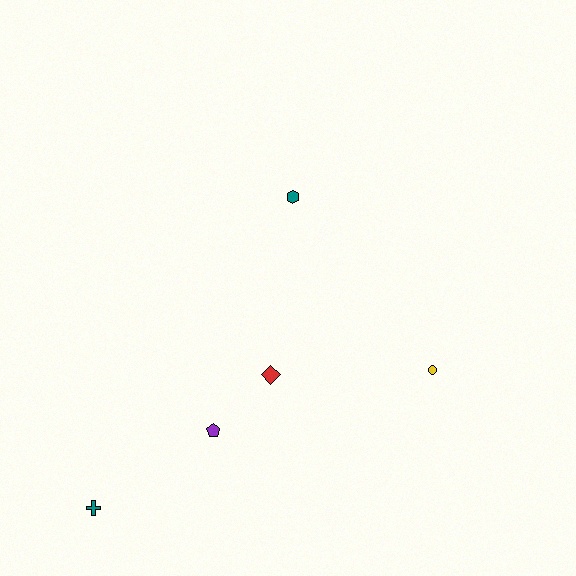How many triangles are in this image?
There are no triangles.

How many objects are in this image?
There are 5 objects.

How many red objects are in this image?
There is 1 red object.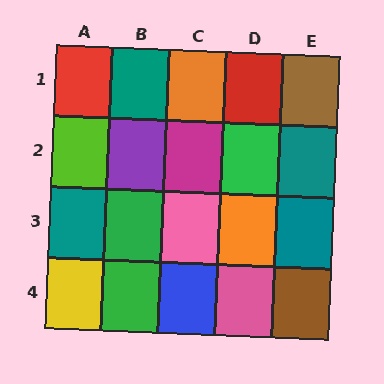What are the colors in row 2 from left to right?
Lime, purple, magenta, green, teal.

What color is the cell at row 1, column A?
Red.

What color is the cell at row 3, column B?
Green.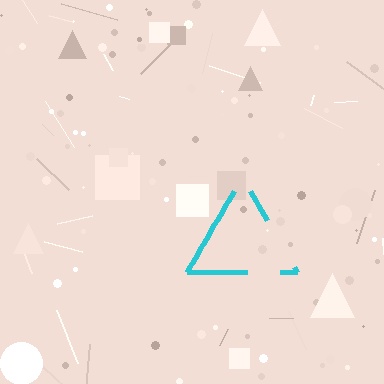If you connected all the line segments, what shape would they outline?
They would outline a triangle.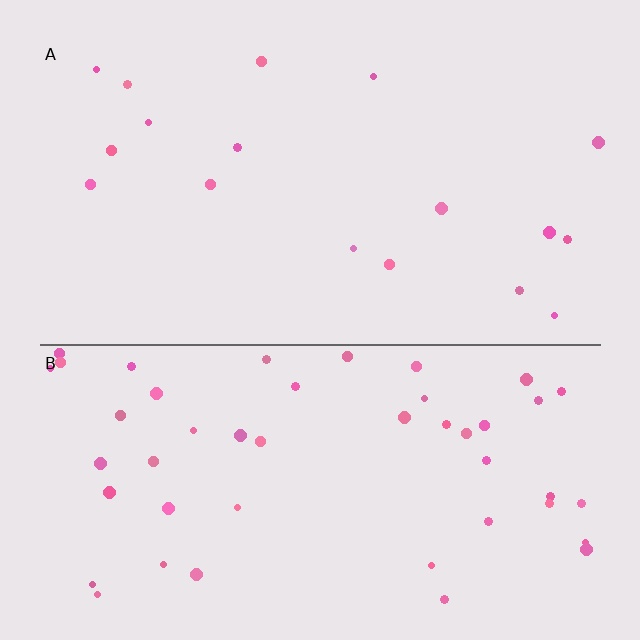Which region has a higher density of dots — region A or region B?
B (the bottom).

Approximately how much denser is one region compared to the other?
Approximately 2.7× — region B over region A.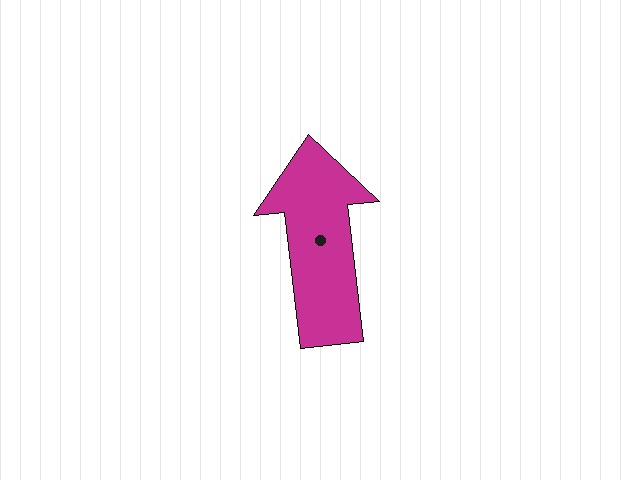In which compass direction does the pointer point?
North.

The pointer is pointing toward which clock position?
Roughly 12 o'clock.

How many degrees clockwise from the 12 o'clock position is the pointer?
Approximately 353 degrees.